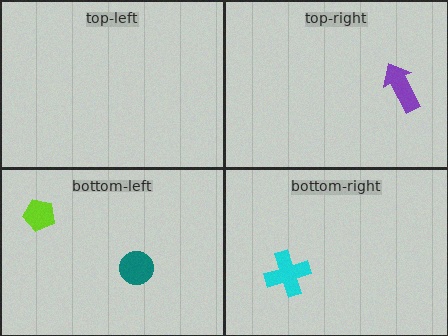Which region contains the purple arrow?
The top-right region.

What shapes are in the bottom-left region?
The lime pentagon, the teal circle.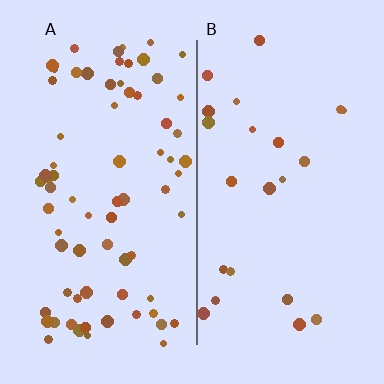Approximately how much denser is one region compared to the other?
Approximately 3.2× — region A over region B.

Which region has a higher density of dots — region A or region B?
A (the left).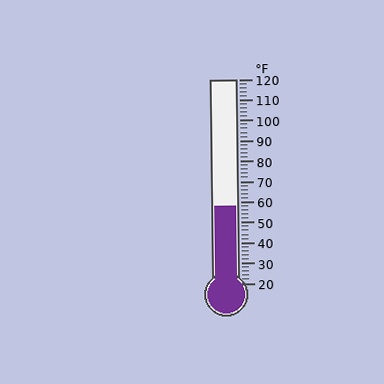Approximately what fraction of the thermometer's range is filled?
The thermometer is filled to approximately 40% of its range.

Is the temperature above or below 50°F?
The temperature is above 50°F.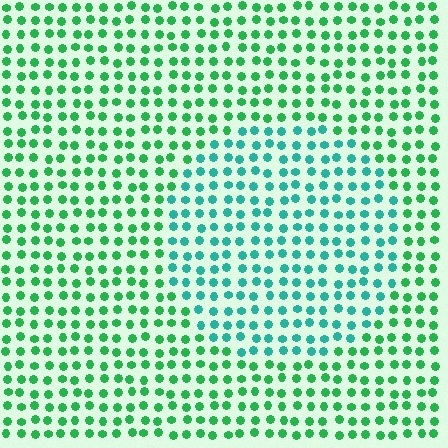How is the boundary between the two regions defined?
The boundary is defined purely by a slight shift in hue (about 35 degrees). Spacing, size, and orientation are identical on both sides.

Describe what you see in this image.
The image is filled with small green elements in a uniform arrangement. A circle-shaped region is visible where the elements are tinted to a slightly different hue, forming a subtle color boundary.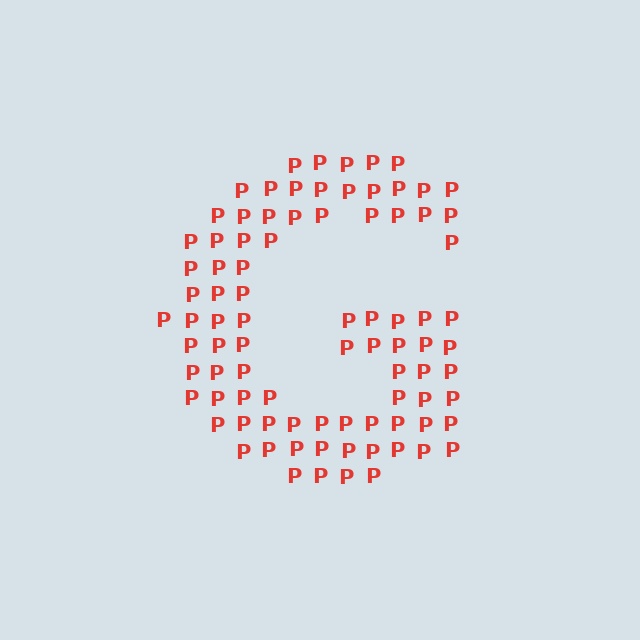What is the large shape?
The large shape is the letter G.